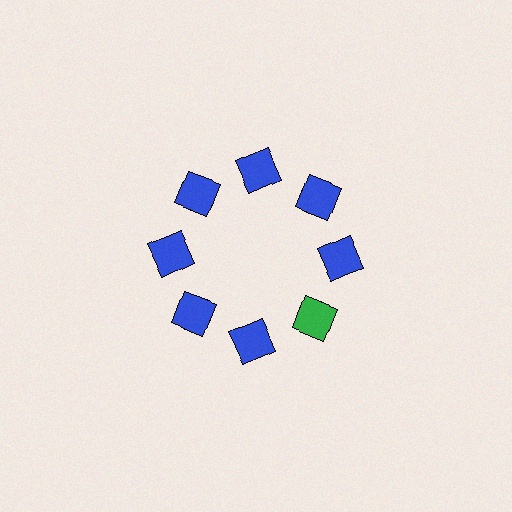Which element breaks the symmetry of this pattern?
The green square at roughly the 4 o'clock position breaks the symmetry. All other shapes are blue squares.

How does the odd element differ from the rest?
It has a different color: green instead of blue.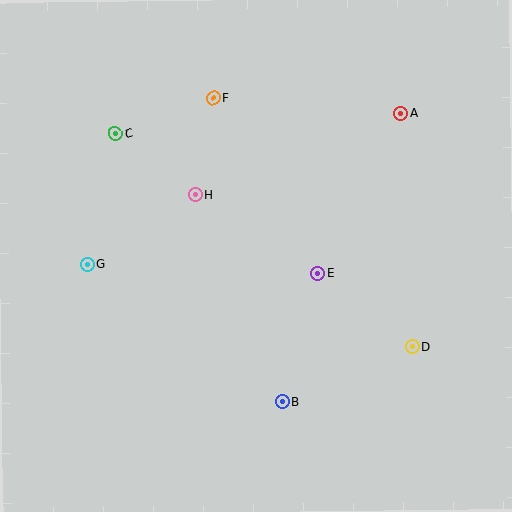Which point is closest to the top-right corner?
Point A is closest to the top-right corner.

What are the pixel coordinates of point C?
Point C is at (115, 133).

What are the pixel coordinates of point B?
Point B is at (282, 401).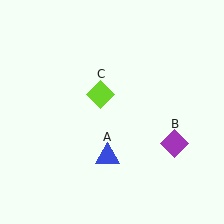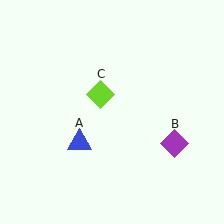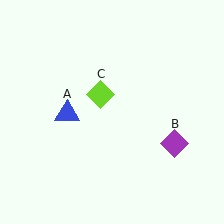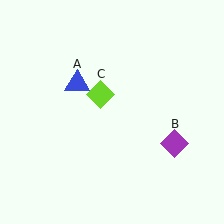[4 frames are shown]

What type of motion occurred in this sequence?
The blue triangle (object A) rotated clockwise around the center of the scene.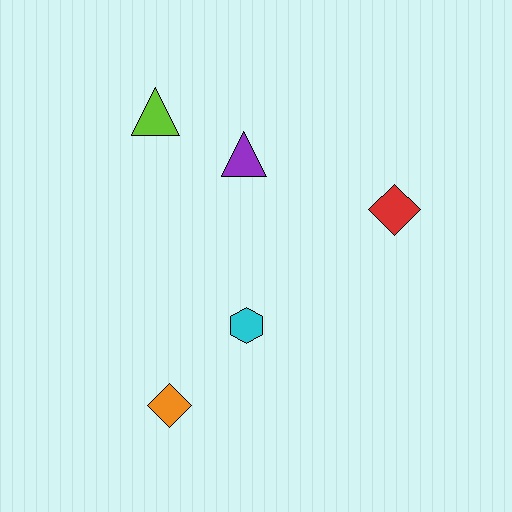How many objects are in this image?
There are 5 objects.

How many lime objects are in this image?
There is 1 lime object.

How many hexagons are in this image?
There is 1 hexagon.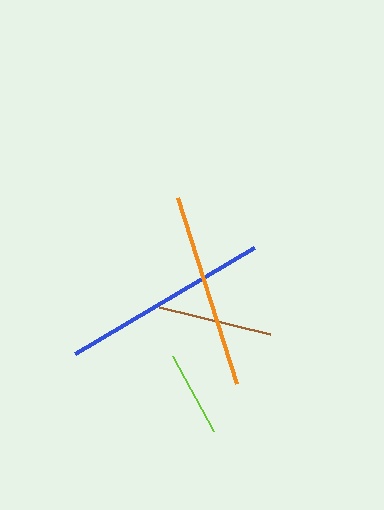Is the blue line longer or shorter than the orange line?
The blue line is longer than the orange line.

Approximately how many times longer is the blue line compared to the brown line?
The blue line is approximately 1.8 times the length of the brown line.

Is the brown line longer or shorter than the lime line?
The brown line is longer than the lime line.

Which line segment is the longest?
The blue line is the longest at approximately 208 pixels.